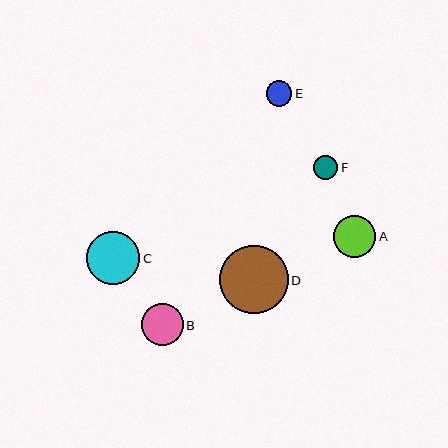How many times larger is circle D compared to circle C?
Circle D is approximately 1.3 times the size of circle C.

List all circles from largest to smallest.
From largest to smallest: D, C, A, B, E, F.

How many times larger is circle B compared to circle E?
Circle B is approximately 1.6 times the size of circle E.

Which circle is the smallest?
Circle F is the smallest with a size of approximately 24 pixels.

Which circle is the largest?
Circle D is the largest with a size of approximately 68 pixels.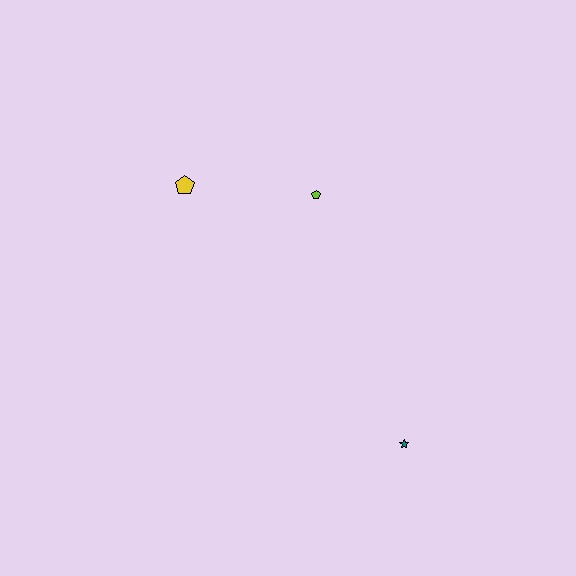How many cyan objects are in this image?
There are no cyan objects.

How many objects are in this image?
There are 3 objects.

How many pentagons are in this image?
There are 2 pentagons.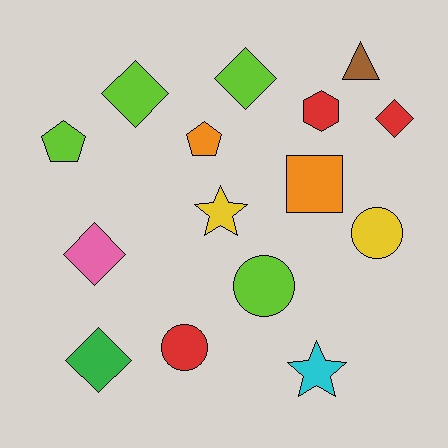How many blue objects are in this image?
There are no blue objects.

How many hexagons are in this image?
There is 1 hexagon.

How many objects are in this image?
There are 15 objects.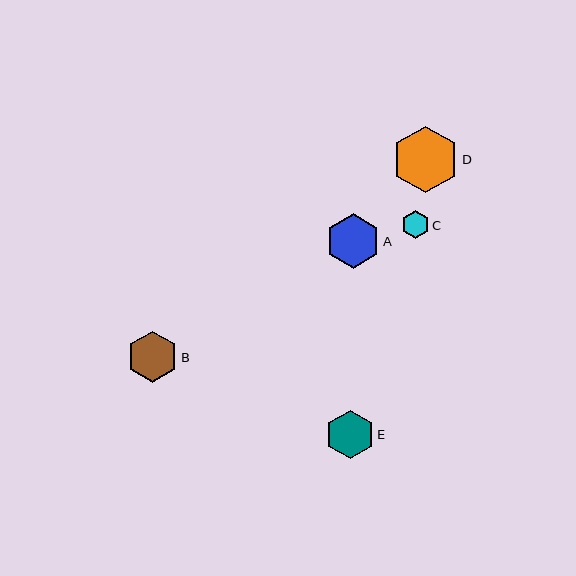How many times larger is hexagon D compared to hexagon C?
Hexagon D is approximately 2.4 times the size of hexagon C.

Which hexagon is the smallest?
Hexagon C is the smallest with a size of approximately 28 pixels.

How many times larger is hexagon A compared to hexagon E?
Hexagon A is approximately 1.1 times the size of hexagon E.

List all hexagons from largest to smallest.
From largest to smallest: D, A, B, E, C.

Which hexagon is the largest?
Hexagon D is the largest with a size of approximately 66 pixels.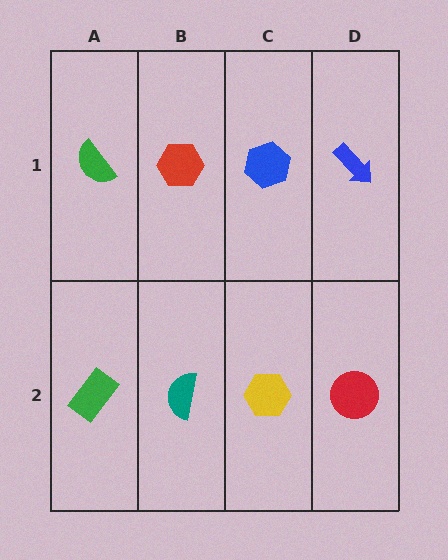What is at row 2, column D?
A red circle.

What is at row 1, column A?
A green semicircle.